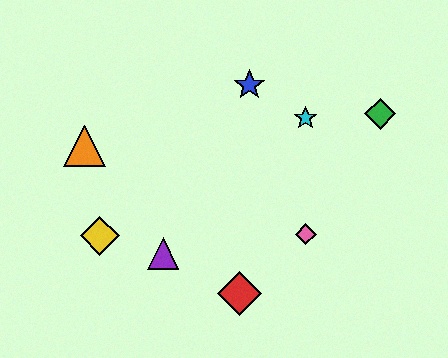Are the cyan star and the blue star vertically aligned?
No, the cyan star is at x≈306 and the blue star is at x≈249.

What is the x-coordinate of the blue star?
The blue star is at x≈249.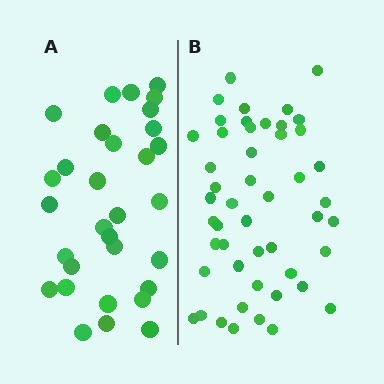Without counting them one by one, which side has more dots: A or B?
Region B (the right region) has more dots.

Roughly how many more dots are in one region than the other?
Region B has approximately 20 more dots than region A.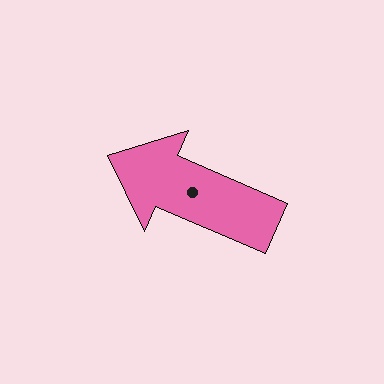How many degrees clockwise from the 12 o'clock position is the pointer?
Approximately 293 degrees.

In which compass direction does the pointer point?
Northwest.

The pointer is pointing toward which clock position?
Roughly 10 o'clock.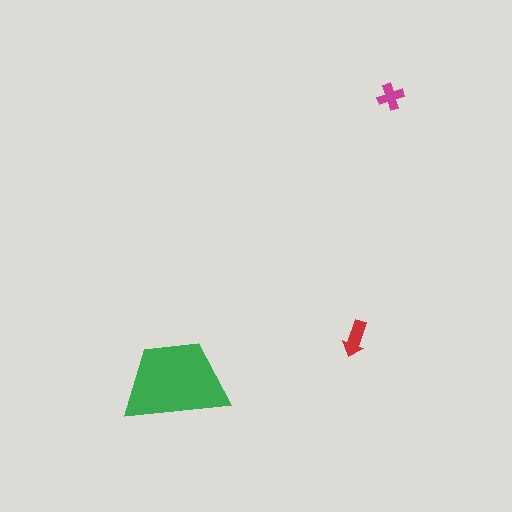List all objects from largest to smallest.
The green trapezoid, the red arrow, the magenta cross.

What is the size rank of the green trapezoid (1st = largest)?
1st.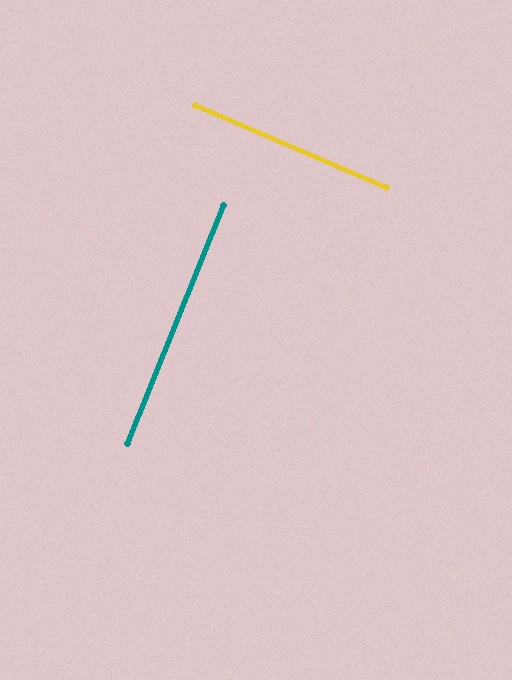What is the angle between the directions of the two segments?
Approximately 89 degrees.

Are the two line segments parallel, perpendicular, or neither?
Perpendicular — they meet at approximately 89°.